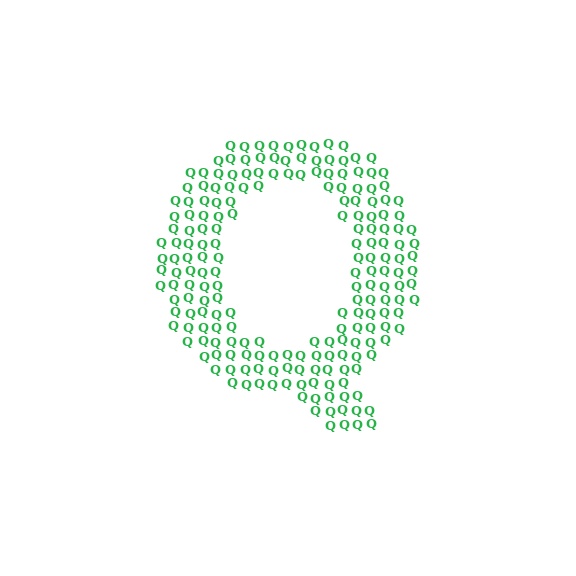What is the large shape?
The large shape is the letter Q.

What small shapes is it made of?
It is made of small letter Q's.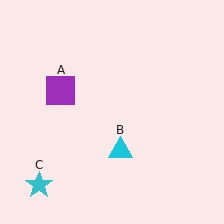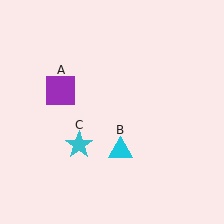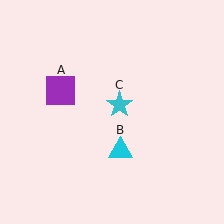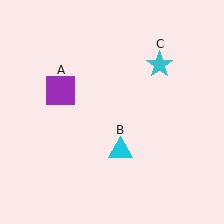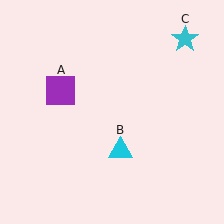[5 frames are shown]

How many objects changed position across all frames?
1 object changed position: cyan star (object C).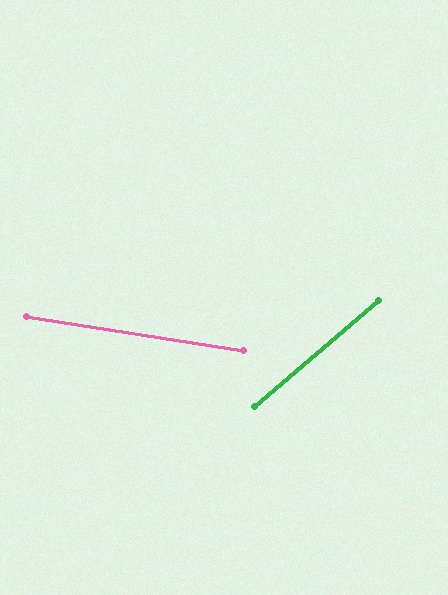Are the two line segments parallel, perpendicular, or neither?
Neither parallel nor perpendicular — they differ by about 50°.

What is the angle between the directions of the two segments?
Approximately 50 degrees.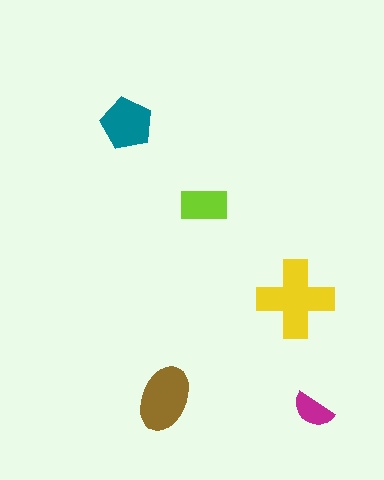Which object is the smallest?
The magenta semicircle.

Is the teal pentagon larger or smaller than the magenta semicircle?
Larger.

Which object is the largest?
The yellow cross.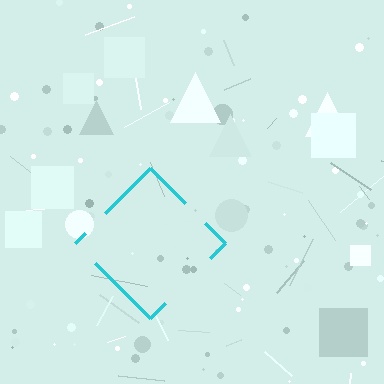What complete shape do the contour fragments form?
The contour fragments form a diamond.